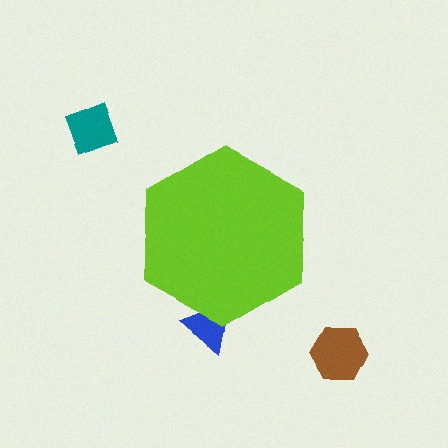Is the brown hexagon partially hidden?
No, the brown hexagon is fully visible.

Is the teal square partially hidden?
No, the teal square is fully visible.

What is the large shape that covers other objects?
A lime hexagon.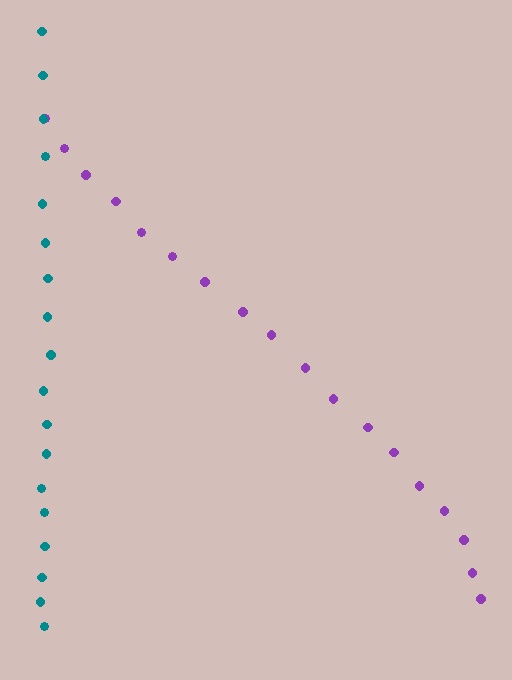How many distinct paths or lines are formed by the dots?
There are 2 distinct paths.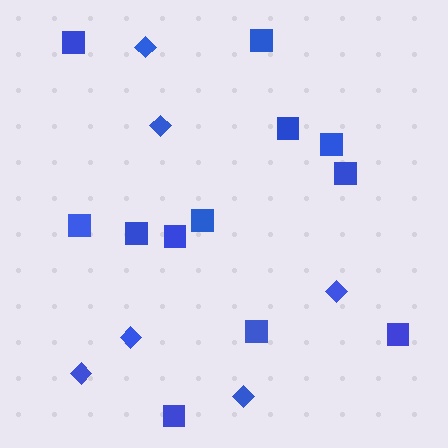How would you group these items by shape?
There are 2 groups: one group of diamonds (6) and one group of squares (12).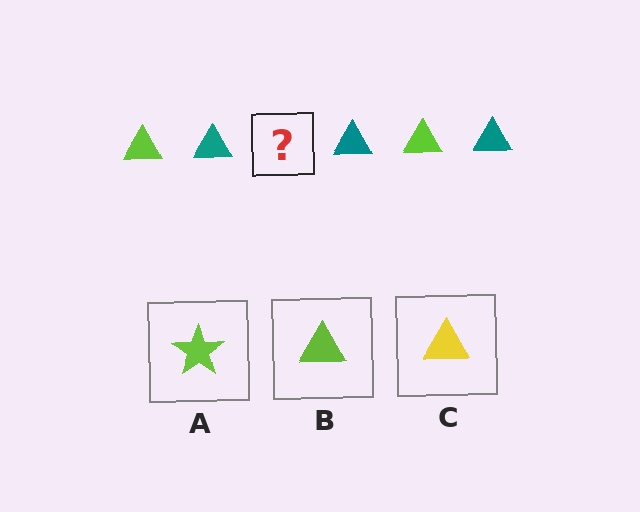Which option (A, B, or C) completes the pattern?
B.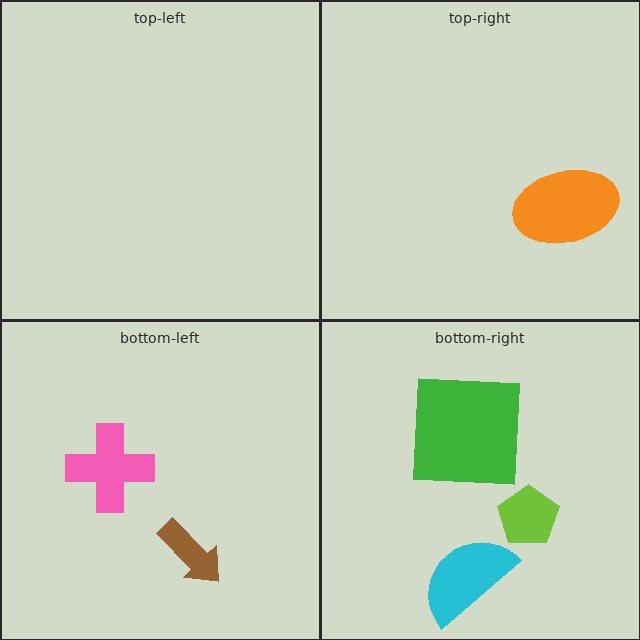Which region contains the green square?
The bottom-right region.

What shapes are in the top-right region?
The orange ellipse.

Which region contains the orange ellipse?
The top-right region.